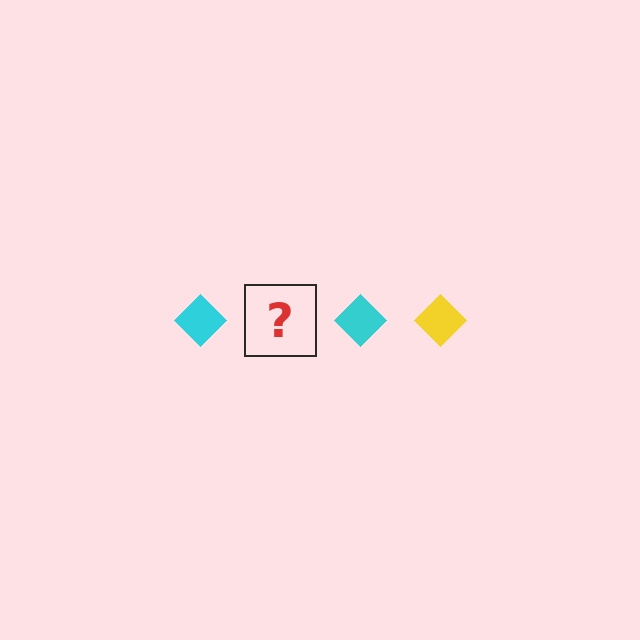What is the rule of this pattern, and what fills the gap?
The rule is that the pattern cycles through cyan, yellow diamonds. The gap should be filled with a yellow diamond.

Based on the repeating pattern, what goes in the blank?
The blank should be a yellow diamond.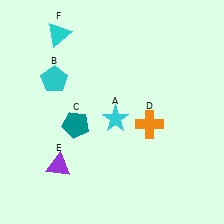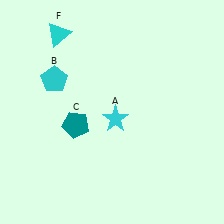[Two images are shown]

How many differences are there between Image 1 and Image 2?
There are 2 differences between the two images.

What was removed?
The orange cross (D), the purple triangle (E) were removed in Image 2.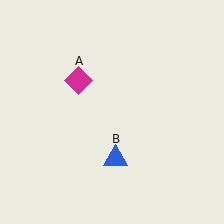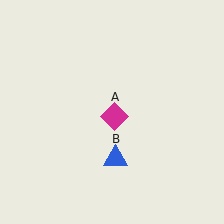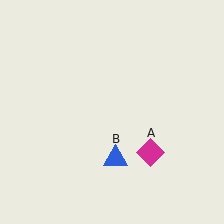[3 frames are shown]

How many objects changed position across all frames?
1 object changed position: magenta diamond (object A).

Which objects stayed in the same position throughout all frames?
Blue triangle (object B) remained stationary.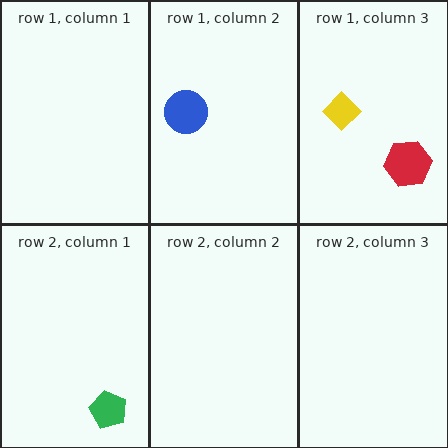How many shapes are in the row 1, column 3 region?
2.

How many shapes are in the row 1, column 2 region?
1.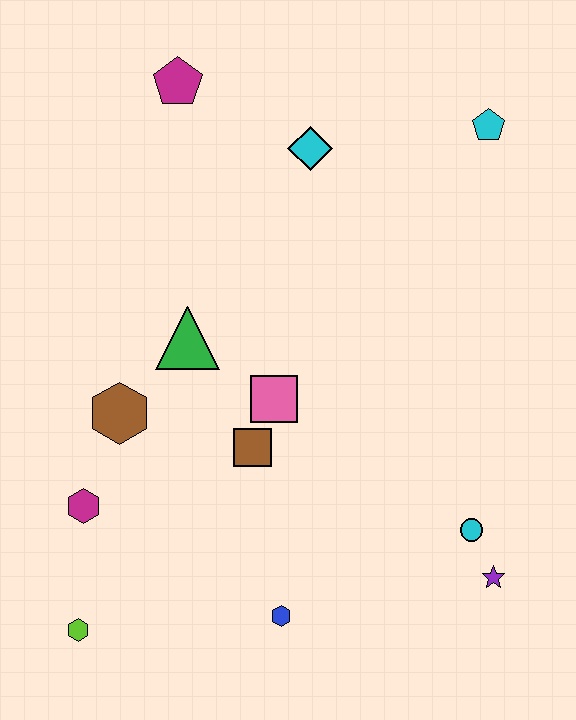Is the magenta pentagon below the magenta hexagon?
No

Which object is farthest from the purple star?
The magenta pentagon is farthest from the purple star.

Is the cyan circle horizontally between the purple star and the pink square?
Yes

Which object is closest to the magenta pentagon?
The cyan diamond is closest to the magenta pentagon.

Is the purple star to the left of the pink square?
No